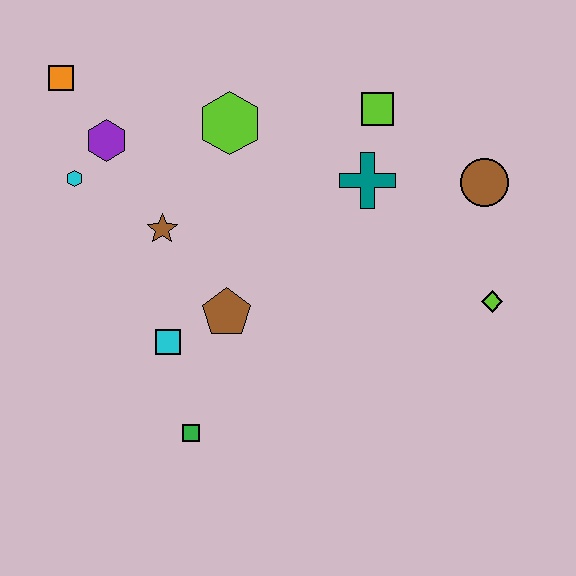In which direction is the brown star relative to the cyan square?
The brown star is above the cyan square.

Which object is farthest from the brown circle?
The orange square is farthest from the brown circle.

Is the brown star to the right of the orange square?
Yes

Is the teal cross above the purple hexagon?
No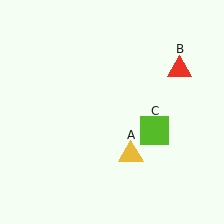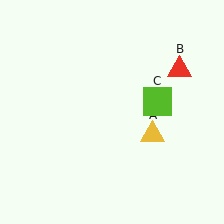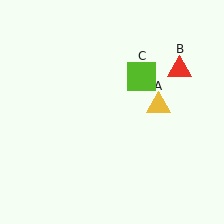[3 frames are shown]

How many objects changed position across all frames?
2 objects changed position: yellow triangle (object A), lime square (object C).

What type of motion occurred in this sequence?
The yellow triangle (object A), lime square (object C) rotated counterclockwise around the center of the scene.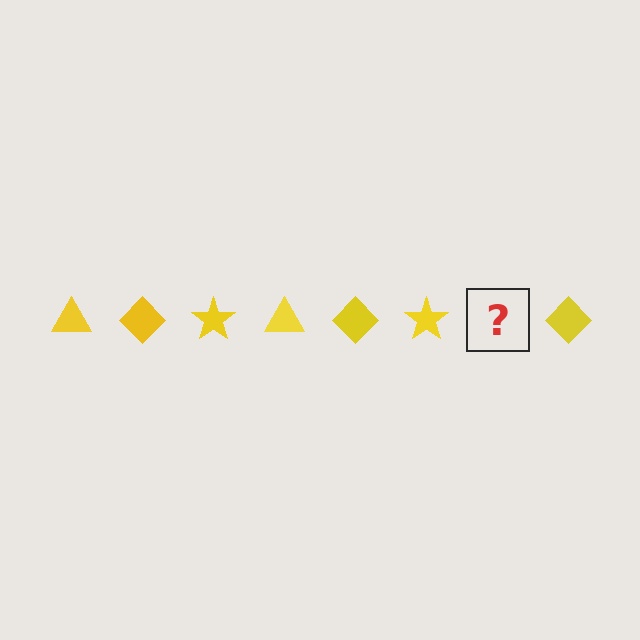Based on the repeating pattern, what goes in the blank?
The blank should be a yellow triangle.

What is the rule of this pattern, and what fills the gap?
The rule is that the pattern cycles through triangle, diamond, star shapes in yellow. The gap should be filled with a yellow triangle.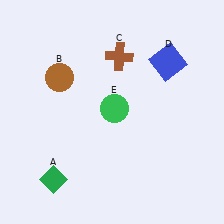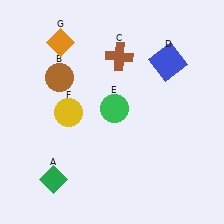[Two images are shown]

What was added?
A yellow circle (F), an orange diamond (G) were added in Image 2.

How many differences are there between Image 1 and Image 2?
There are 2 differences between the two images.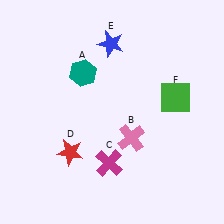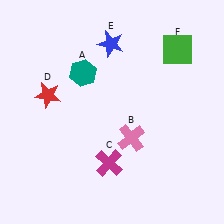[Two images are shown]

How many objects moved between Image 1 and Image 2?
2 objects moved between the two images.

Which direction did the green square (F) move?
The green square (F) moved up.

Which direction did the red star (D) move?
The red star (D) moved up.